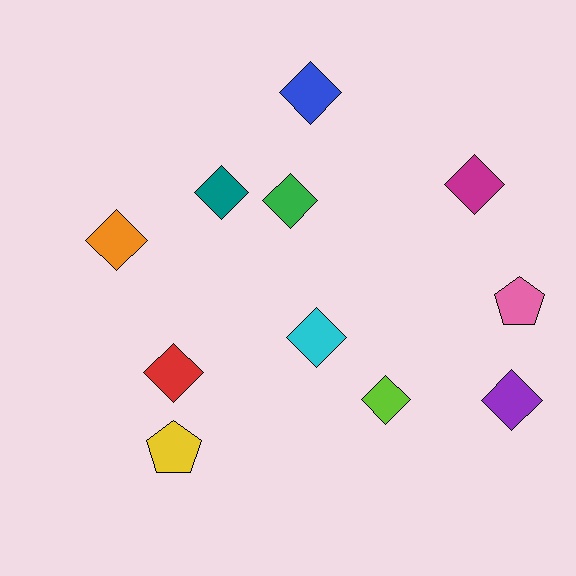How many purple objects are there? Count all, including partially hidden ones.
There is 1 purple object.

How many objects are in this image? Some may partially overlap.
There are 11 objects.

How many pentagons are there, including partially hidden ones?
There are 2 pentagons.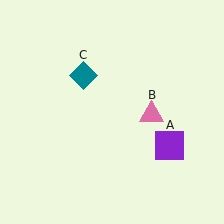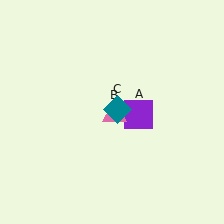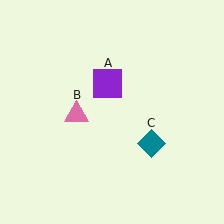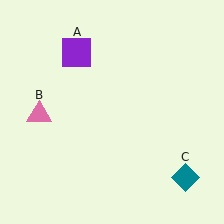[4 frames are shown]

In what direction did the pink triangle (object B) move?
The pink triangle (object B) moved left.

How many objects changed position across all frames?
3 objects changed position: purple square (object A), pink triangle (object B), teal diamond (object C).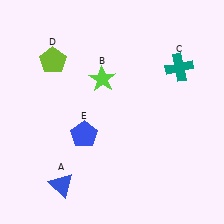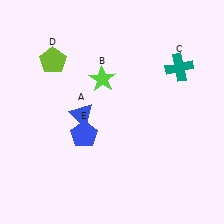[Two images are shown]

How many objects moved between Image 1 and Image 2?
1 object moved between the two images.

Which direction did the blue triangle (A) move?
The blue triangle (A) moved up.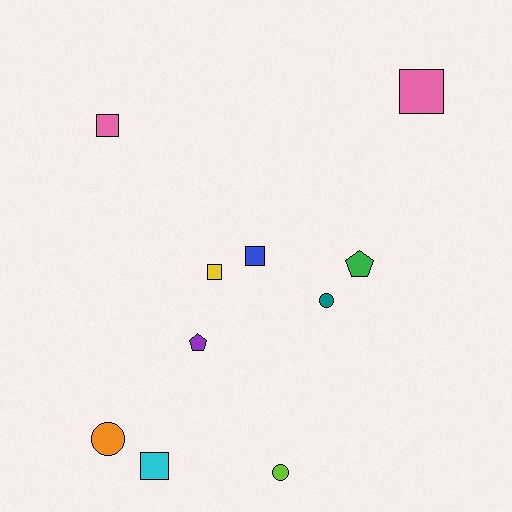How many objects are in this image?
There are 10 objects.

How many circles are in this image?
There are 3 circles.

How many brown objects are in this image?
There are no brown objects.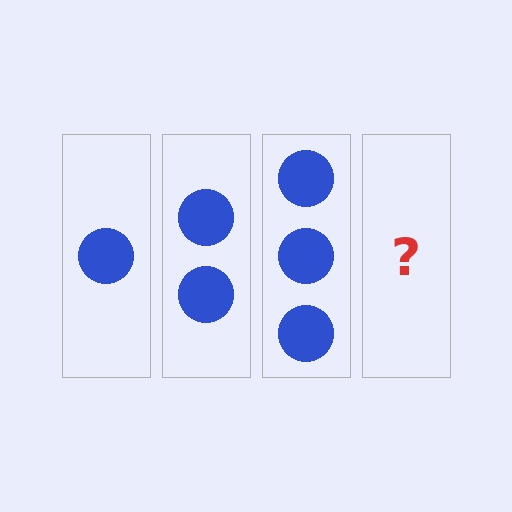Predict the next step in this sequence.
The next step is 4 circles.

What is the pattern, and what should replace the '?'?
The pattern is that each step adds one more circle. The '?' should be 4 circles.